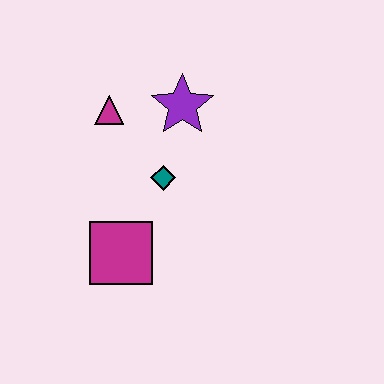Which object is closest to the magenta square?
The teal diamond is closest to the magenta square.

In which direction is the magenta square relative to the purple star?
The magenta square is below the purple star.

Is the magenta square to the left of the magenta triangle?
No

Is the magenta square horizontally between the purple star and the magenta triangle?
Yes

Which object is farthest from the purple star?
The magenta square is farthest from the purple star.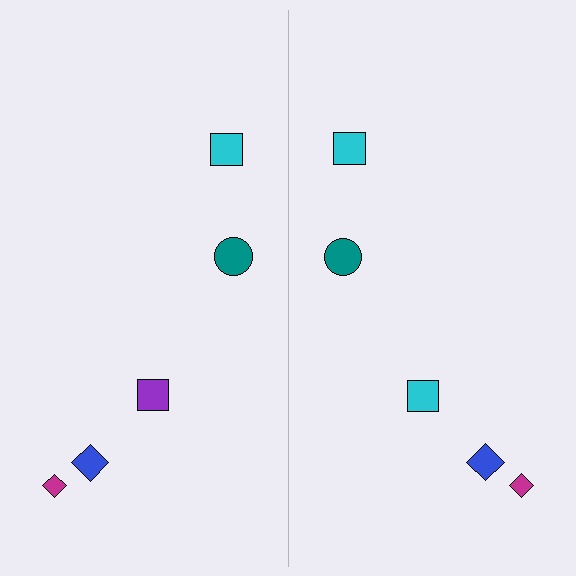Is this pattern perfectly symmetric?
No, the pattern is not perfectly symmetric. The cyan square on the right side breaks the symmetry — its mirror counterpart is purple.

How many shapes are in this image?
There are 10 shapes in this image.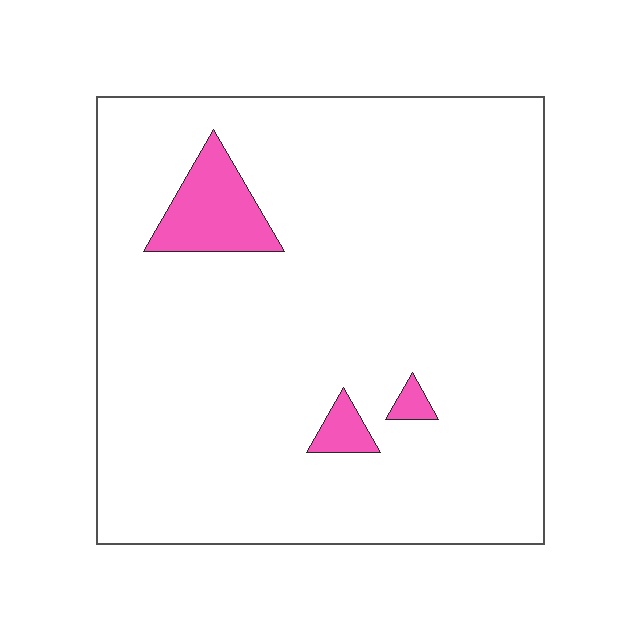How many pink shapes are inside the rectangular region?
3.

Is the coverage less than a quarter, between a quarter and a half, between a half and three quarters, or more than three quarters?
Less than a quarter.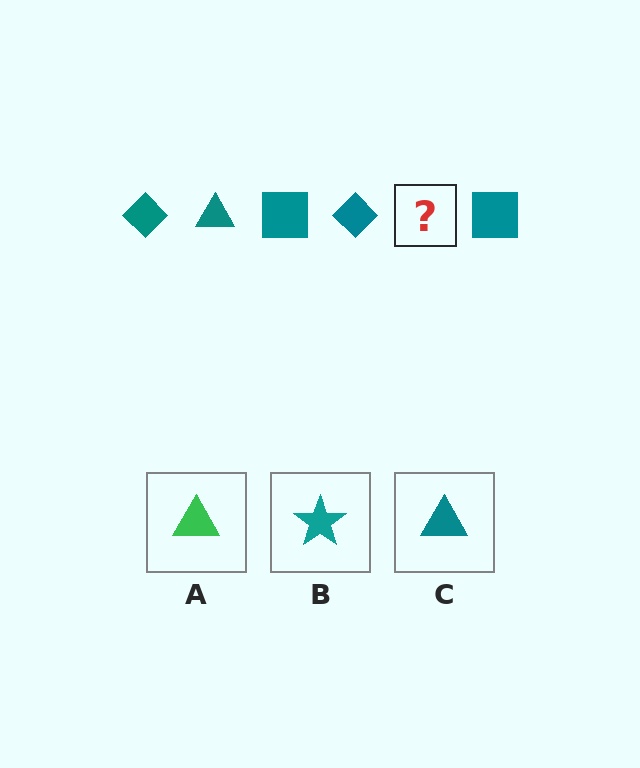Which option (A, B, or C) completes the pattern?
C.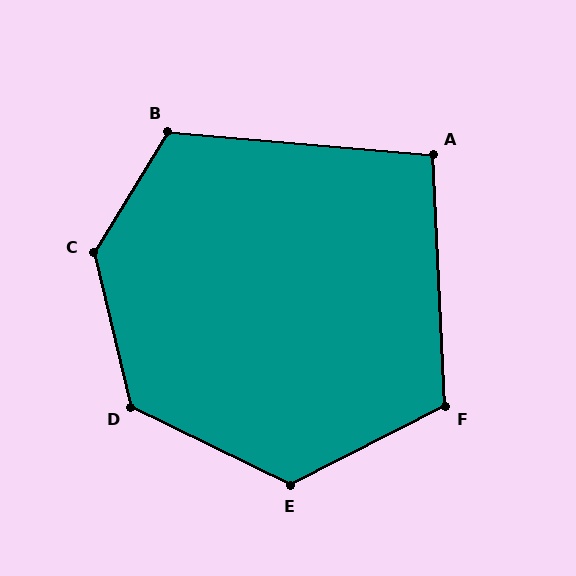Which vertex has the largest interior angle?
C, at approximately 135 degrees.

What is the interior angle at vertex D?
Approximately 129 degrees (obtuse).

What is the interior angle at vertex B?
Approximately 116 degrees (obtuse).